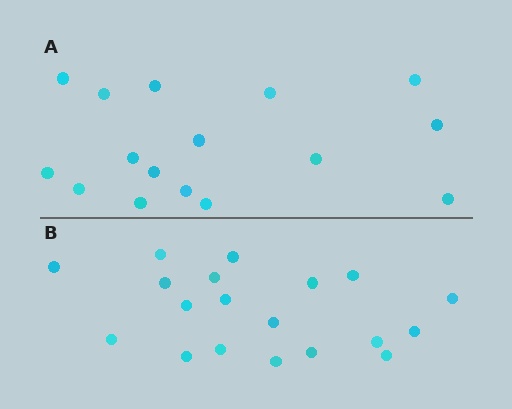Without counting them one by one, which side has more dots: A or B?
Region B (the bottom region) has more dots.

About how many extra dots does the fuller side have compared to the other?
Region B has just a few more — roughly 2 or 3 more dots than region A.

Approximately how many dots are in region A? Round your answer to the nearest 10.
About 20 dots. (The exact count is 16, which rounds to 20.)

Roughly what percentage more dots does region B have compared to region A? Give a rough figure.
About 20% more.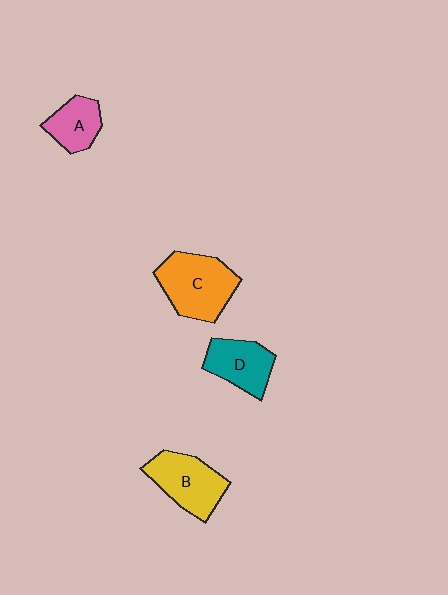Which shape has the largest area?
Shape C (orange).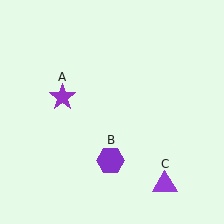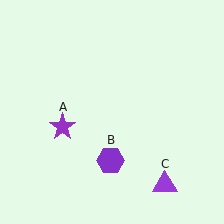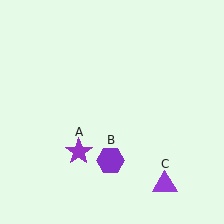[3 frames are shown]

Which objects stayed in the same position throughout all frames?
Purple hexagon (object B) and purple triangle (object C) remained stationary.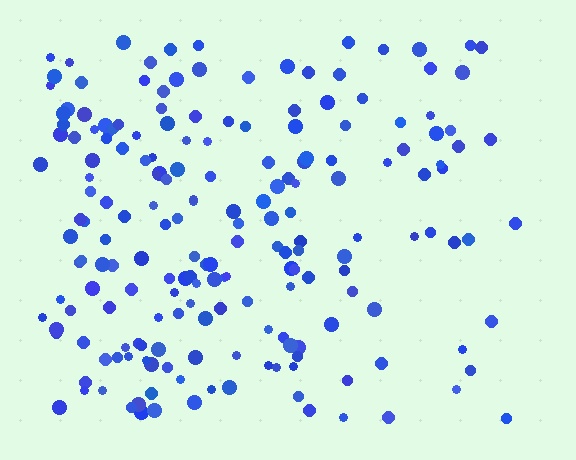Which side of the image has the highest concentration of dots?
The left.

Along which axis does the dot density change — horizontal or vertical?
Horizontal.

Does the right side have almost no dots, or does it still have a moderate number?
Still a moderate number, just noticeably fewer than the left.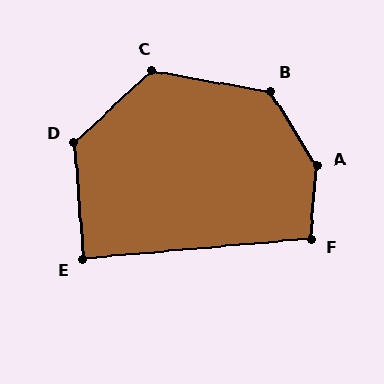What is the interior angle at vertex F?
Approximately 100 degrees (obtuse).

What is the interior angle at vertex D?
Approximately 128 degrees (obtuse).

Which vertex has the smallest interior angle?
E, at approximately 90 degrees.